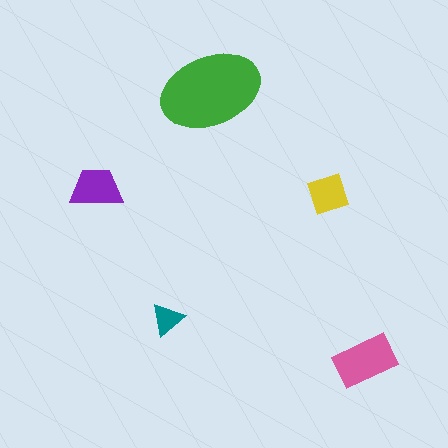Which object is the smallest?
The teal triangle.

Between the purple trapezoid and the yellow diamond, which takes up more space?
The purple trapezoid.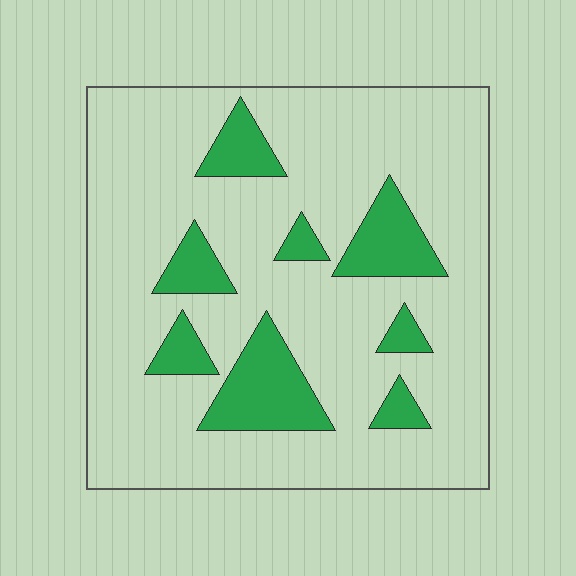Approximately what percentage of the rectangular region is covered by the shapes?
Approximately 20%.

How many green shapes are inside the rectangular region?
8.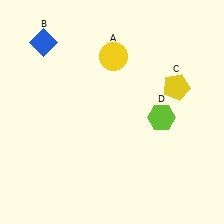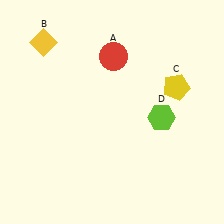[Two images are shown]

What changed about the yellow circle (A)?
In Image 1, A is yellow. In Image 2, it changed to red.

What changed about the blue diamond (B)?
In Image 1, B is blue. In Image 2, it changed to yellow.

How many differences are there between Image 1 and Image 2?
There are 2 differences between the two images.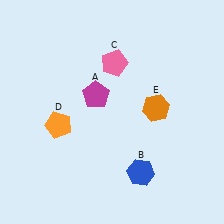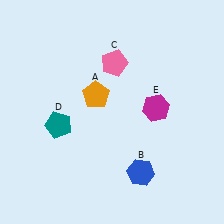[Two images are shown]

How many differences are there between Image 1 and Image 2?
There are 3 differences between the two images.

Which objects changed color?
A changed from magenta to orange. D changed from orange to teal. E changed from orange to magenta.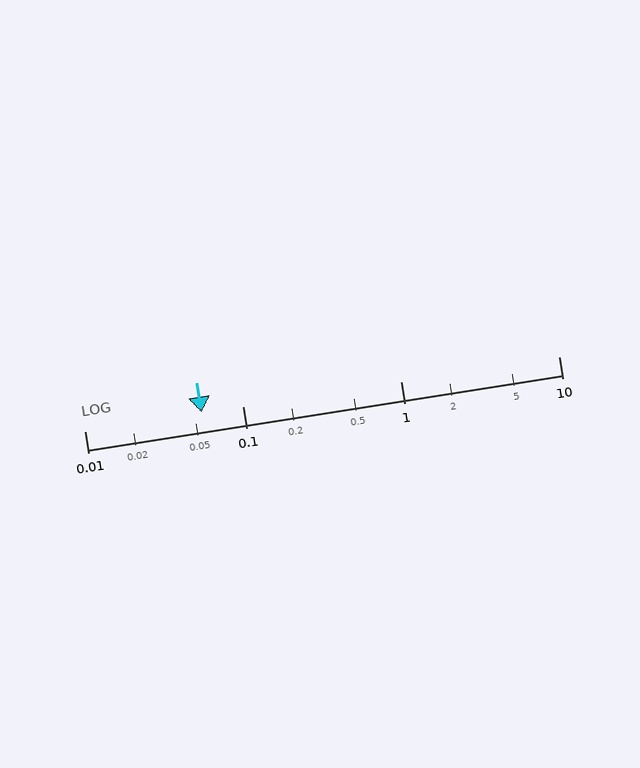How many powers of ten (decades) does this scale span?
The scale spans 3 decades, from 0.01 to 10.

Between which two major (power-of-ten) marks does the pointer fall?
The pointer is between 0.01 and 0.1.